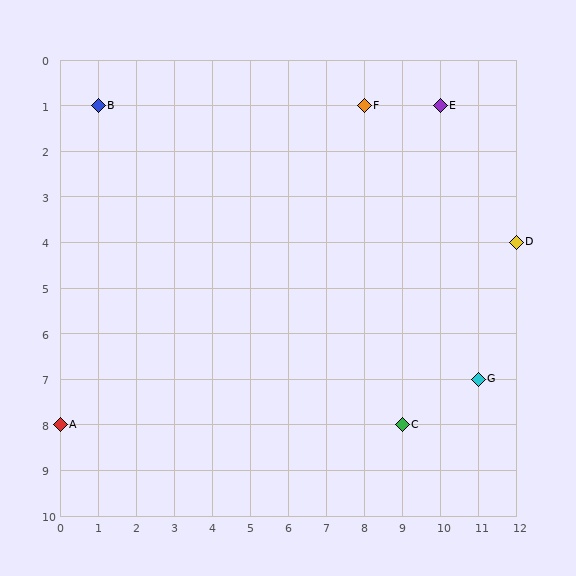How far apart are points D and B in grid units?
Points D and B are 11 columns and 3 rows apart (about 11.4 grid units diagonally).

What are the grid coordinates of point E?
Point E is at grid coordinates (10, 1).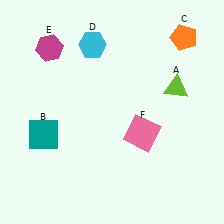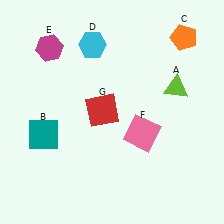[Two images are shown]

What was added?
A red square (G) was added in Image 2.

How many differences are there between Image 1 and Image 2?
There is 1 difference between the two images.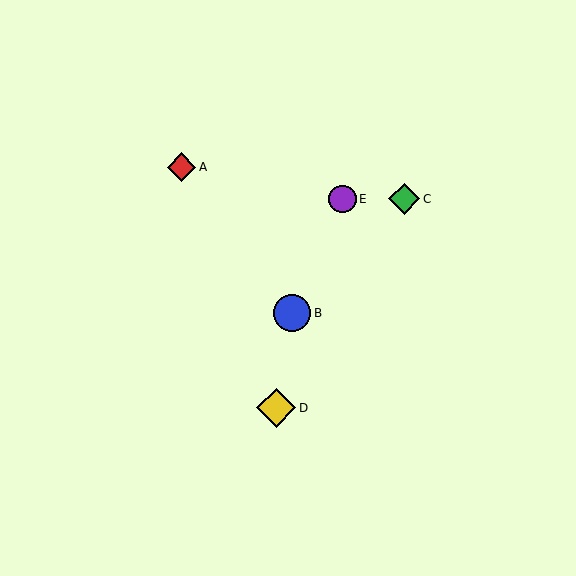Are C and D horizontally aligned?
No, C is at y≈199 and D is at y≈408.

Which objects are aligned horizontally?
Objects C, E are aligned horizontally.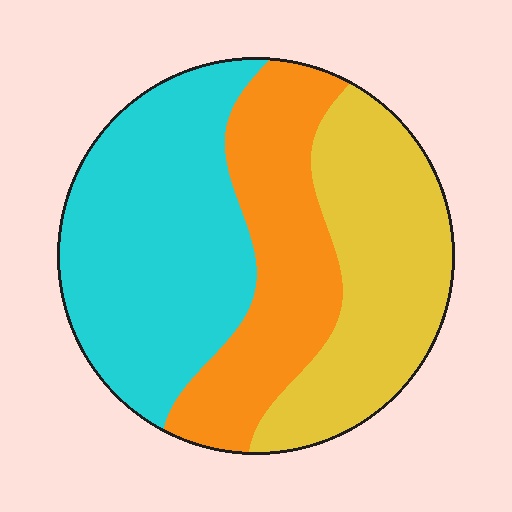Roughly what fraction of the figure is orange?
Orange covers about 30% of the figure.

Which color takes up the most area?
Cyan, at roughly 40%.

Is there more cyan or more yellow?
Cyan.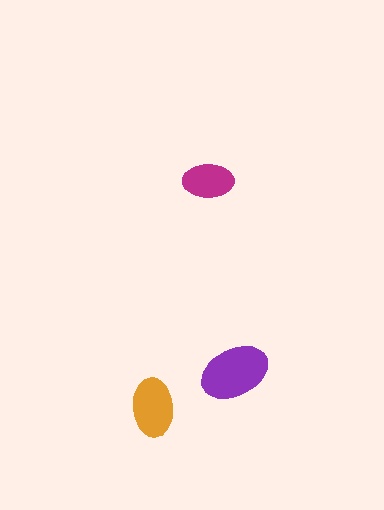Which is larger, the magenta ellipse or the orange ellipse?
The orange one.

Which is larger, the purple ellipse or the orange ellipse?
The purple one.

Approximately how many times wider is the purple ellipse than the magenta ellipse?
About 1.5 times wider.